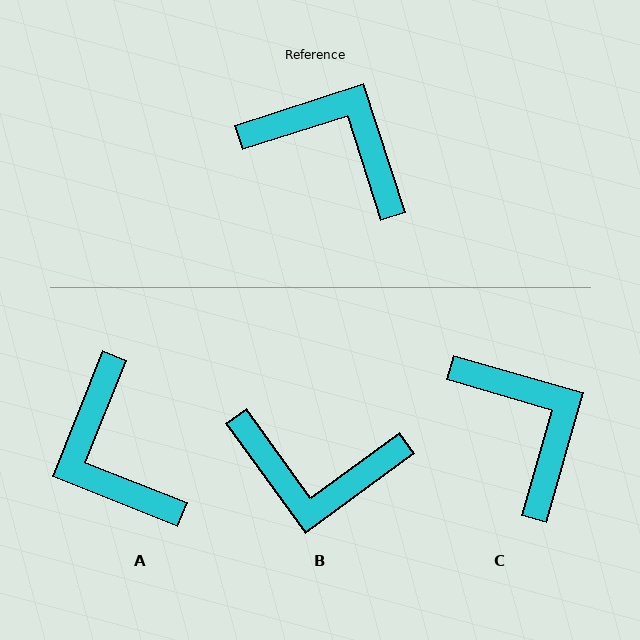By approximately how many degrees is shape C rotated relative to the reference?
Approximately 34 degrees clockwise.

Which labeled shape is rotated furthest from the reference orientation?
B, about 162 degrees away.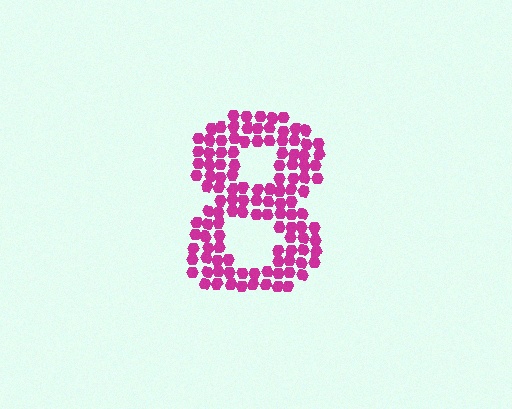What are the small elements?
The small elements are hexagons.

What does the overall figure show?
The overall figure shows the digit 8.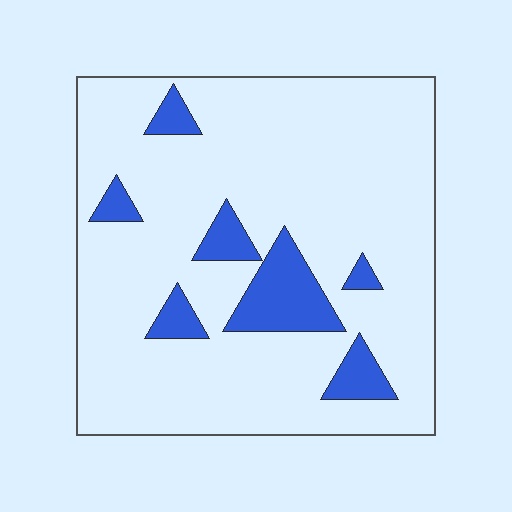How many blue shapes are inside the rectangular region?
7.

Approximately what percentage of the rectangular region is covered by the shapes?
Approximately 15%.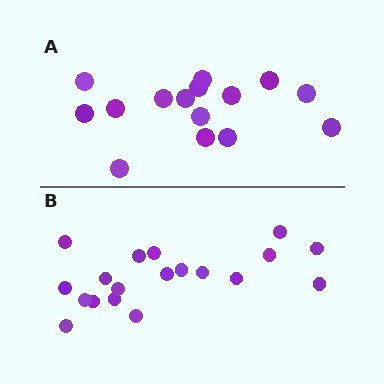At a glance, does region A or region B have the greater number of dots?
Region B (the bottom region) has more dots.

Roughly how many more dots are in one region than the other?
Region B has about 4 more dots than region A.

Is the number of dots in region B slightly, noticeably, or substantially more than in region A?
Region B has noticeably more, but not dramatically so. The ratio is roughly 1.3 to 1.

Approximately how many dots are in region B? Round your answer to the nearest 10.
About 20 dots. (The exact count is 19, which rounds to 20.)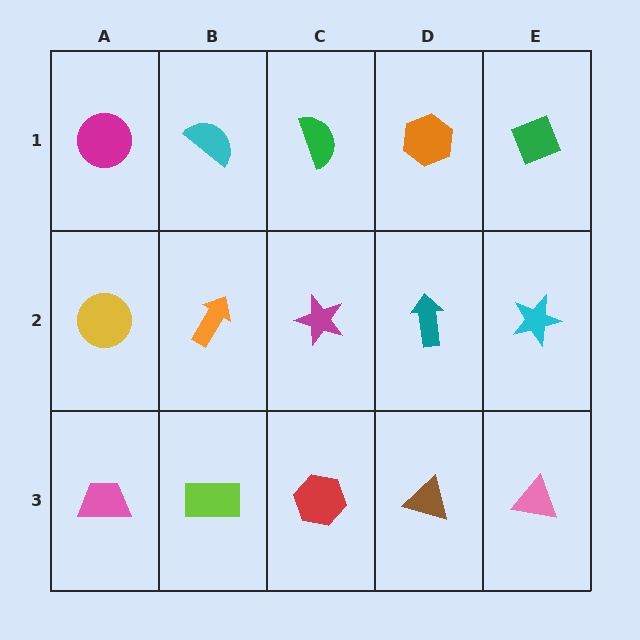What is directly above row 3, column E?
A cyan star.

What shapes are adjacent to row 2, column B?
A cyan semicircle (row 1, column B), a lime rectangle (row 3, column B), a yellow circle (row 2, column A), a magenta star (row 2, column C).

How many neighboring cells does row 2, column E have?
3.